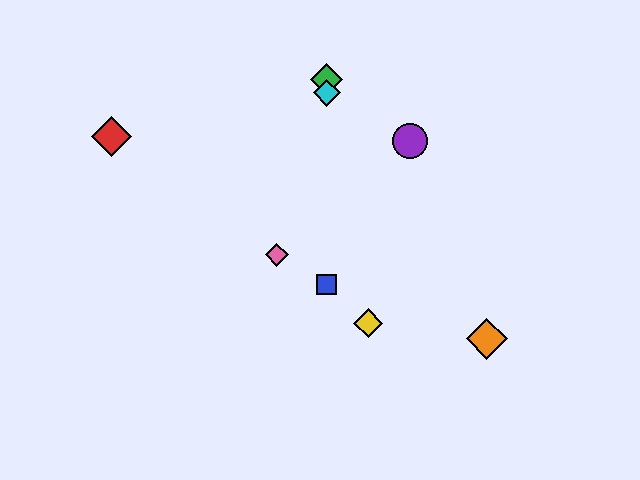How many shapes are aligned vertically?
3 shapes (the blue square, the green diamond, the cyan diamond) are aligned vertically.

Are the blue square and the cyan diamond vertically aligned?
Yes, both are at x≈327.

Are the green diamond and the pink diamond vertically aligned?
No, the green diamond is at x≈327 and the pink diamond is at x≈277.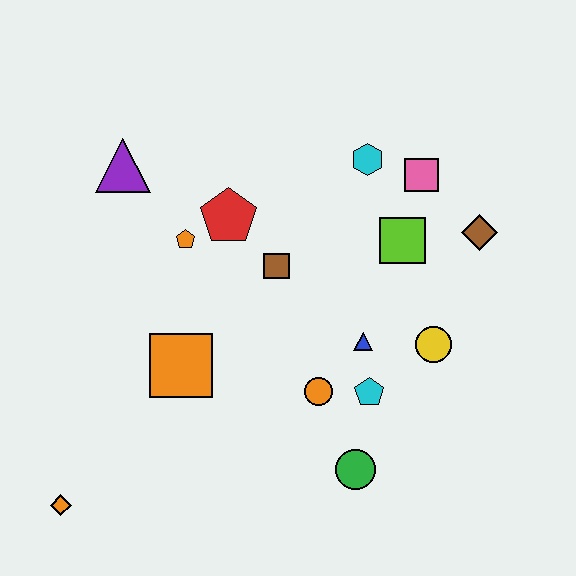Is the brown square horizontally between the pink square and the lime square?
No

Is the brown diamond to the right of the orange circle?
Yes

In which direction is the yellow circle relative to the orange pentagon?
The yellow circle is to the right of the orange pentagon.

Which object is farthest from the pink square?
The orange diamond is farthest from the pink square.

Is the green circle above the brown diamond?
No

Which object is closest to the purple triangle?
The orange pentagon is closest to the purple triangle.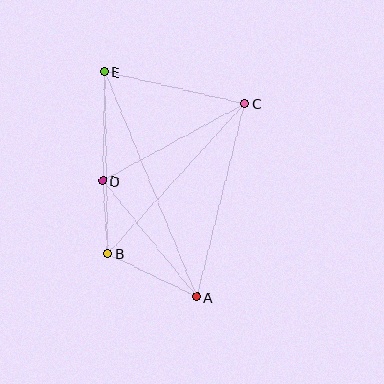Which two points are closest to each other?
Points B and D are closest to each other.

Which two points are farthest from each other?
Points A and E are farthest from each other.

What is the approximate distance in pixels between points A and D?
The distance between A and D is approximately 149 pixels.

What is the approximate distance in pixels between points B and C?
The distance between B and C is approximately 203 pixels.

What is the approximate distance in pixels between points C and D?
The distance between C and D is approximately 162 pixels.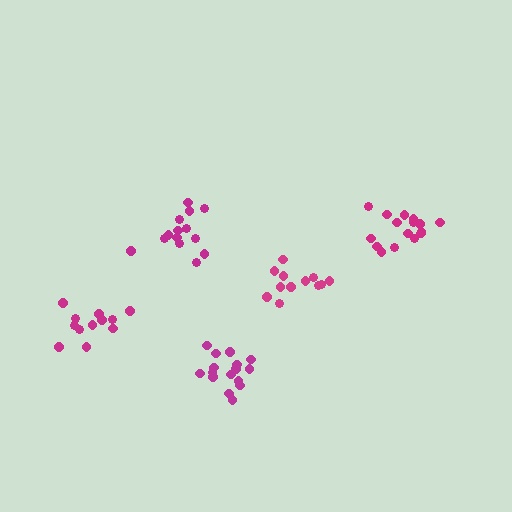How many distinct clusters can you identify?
There are 5 distinct clusters.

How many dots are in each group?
Group 1: 14 dots, Group 2: 16 dots, Group 3: 12 dots, Group 4: 12 dots, Group 5: 16 dots (70 total).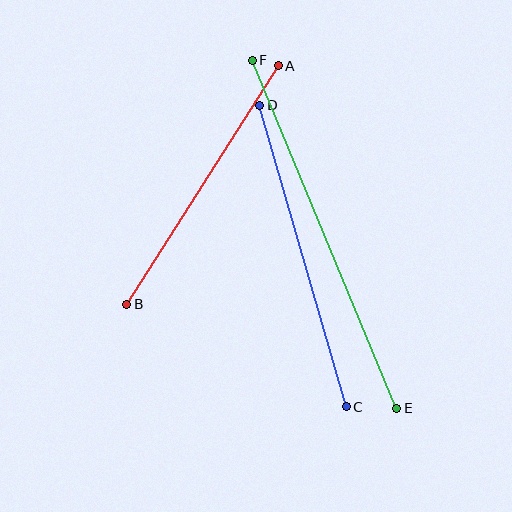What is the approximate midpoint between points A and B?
The midpoint is at approximately (203, 185) pixels.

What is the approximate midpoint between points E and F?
The midpoint is at approximately (325, 234) pixels.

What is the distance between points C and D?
The distance is approximately 314 pixels.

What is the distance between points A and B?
The distance is approximately 282 pixels.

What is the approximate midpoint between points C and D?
The midpoint is at approximately (303, 256) pixels.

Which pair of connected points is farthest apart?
Points E and F are farthest apart.